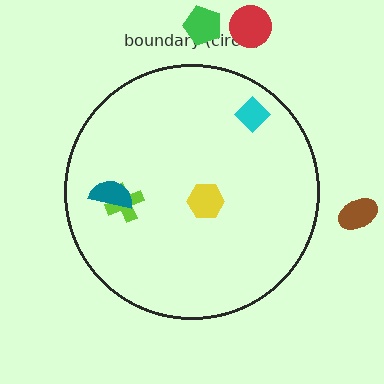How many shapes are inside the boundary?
4 inside, 3 outside.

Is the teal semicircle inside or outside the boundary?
Inside.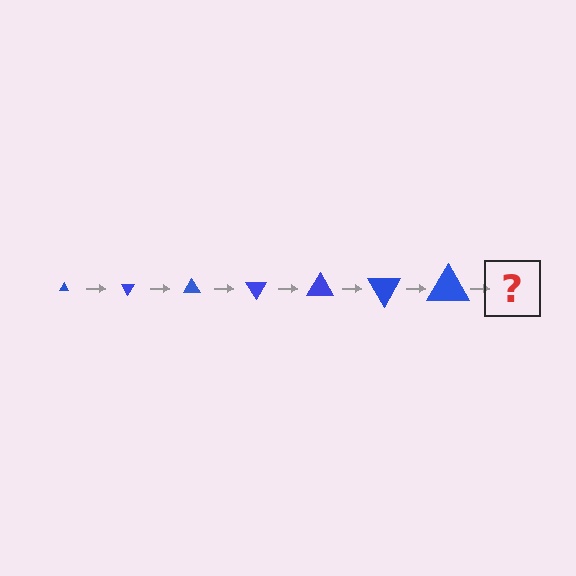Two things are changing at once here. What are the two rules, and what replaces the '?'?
The two rules are that the triangle grows larger each step and it rotates 60 degrees each step. The '?' should be a triangle, larger than the previous one and rotated 420 degrees from the start.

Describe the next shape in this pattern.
It should be a triangle, larger than the previous one and rotated 420 degrees from the start.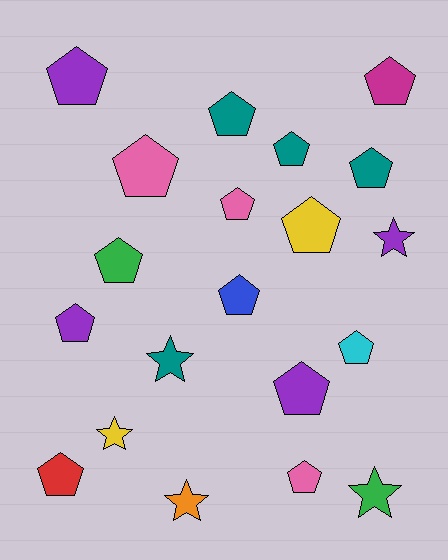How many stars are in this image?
There are 5 stars.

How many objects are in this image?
There are 20 objects.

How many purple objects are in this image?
There are 4 purple objects.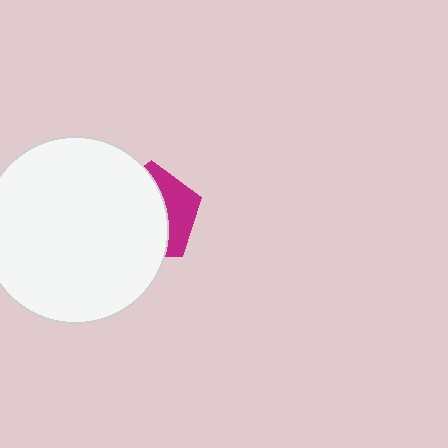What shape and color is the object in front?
The object in front is a white circle.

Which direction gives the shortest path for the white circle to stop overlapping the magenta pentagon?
Moving left gives the shortest separation.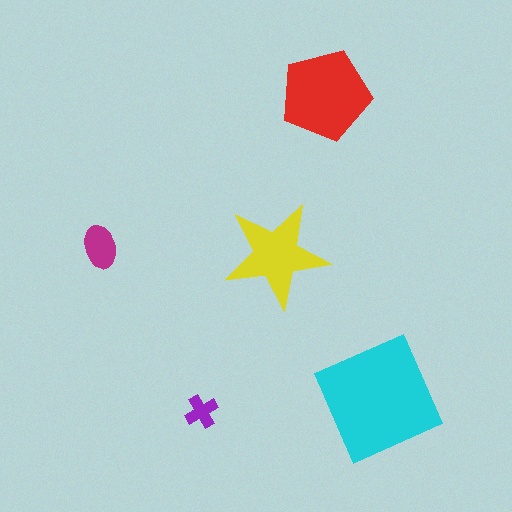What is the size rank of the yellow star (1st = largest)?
3rd.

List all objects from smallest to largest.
The purple cross, the magenta ellipse, the yellow star, the red pentagon, the cyan square.